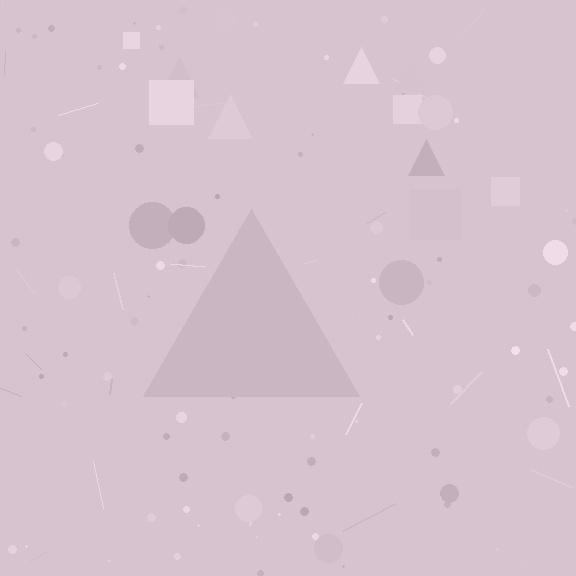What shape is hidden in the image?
A triangle is hidden in the image.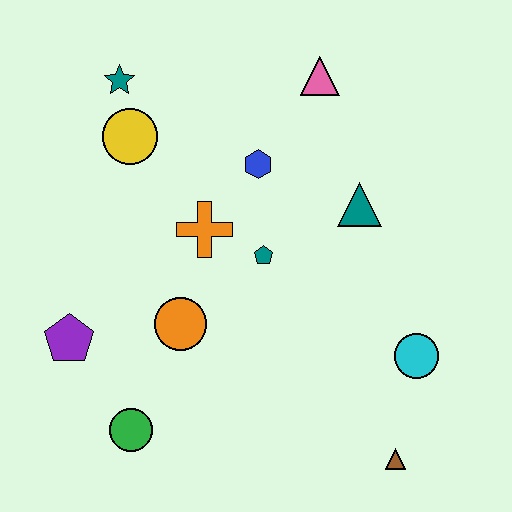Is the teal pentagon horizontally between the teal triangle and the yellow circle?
Yes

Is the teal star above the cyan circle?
Yes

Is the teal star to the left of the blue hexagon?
Yes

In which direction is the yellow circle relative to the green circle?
The yellow circle is above the green circle.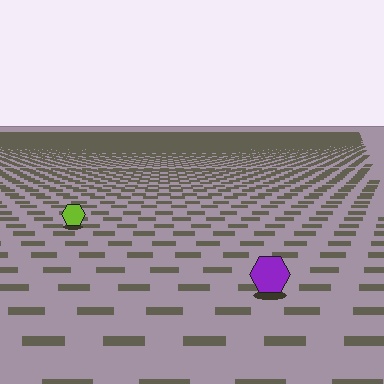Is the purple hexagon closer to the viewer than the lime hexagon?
Yes. The purple hexagon is closer — you can tell from the texture gradient: the ground texture is coarser near it.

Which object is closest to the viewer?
The purple hexagon is closest. The texture marks near it are larger and more spread out.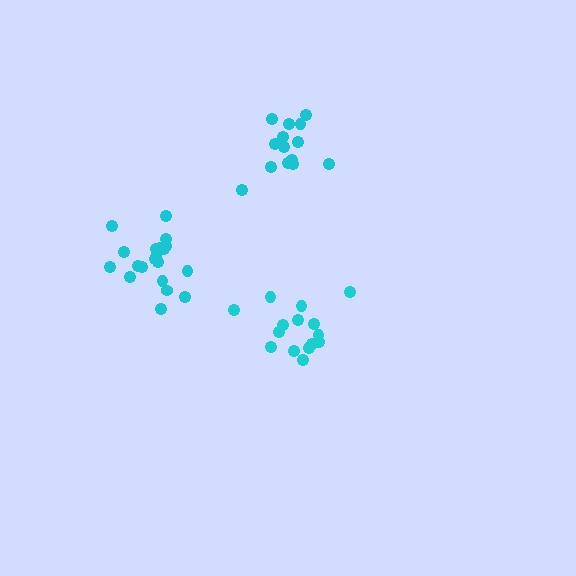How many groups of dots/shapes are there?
There are 3 groups.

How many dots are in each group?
Group 1: 15 dots, Group 2: 14 dots, Group 3: 20 dots (49 total).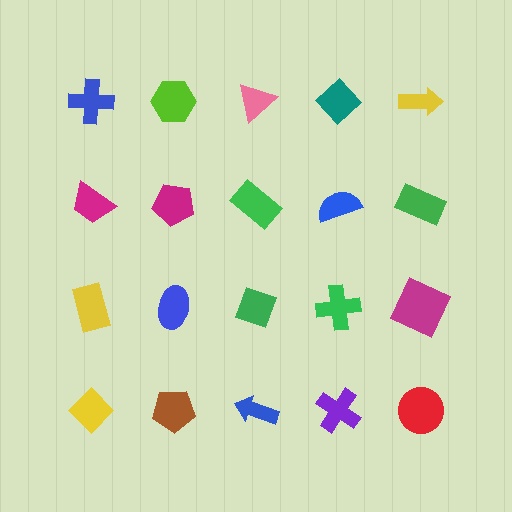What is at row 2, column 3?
A green rectangle.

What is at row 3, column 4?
A green cross.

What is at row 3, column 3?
A green diamond.